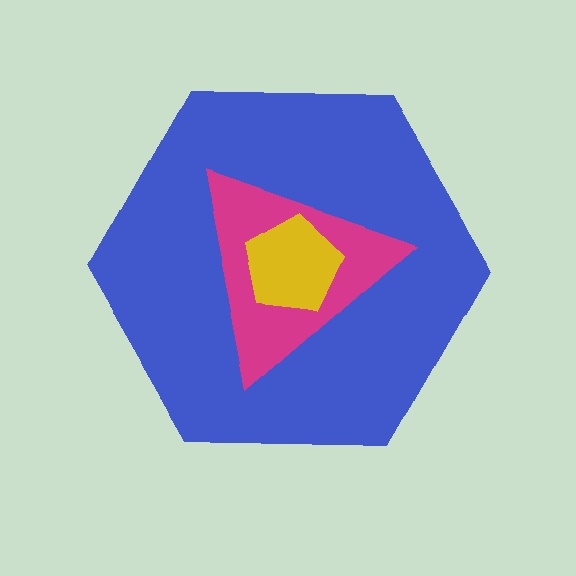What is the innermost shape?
The yellow pentagon.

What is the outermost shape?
The blue hexagon.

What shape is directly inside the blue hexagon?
The magenta triangle.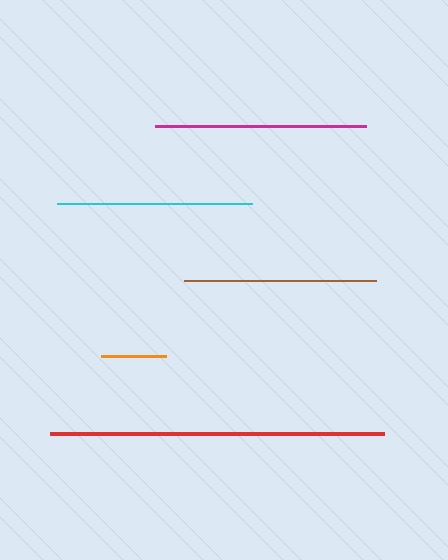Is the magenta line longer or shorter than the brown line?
The magenta line is longer than the brown line.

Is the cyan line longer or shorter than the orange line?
The cyan line is longer than the orange line.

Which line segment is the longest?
The red line is the longest at approximately 334 pixels.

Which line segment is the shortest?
The orange line is the shortest at approximately 65 pixels.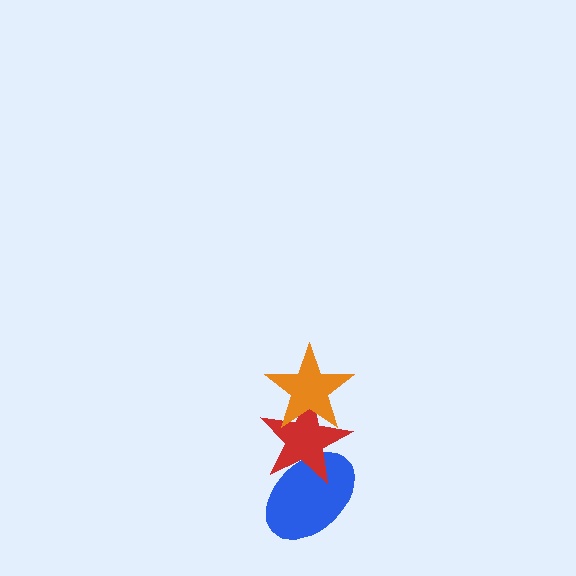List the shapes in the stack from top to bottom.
From top to bottom: the orange star, the red star, the blue ellipse.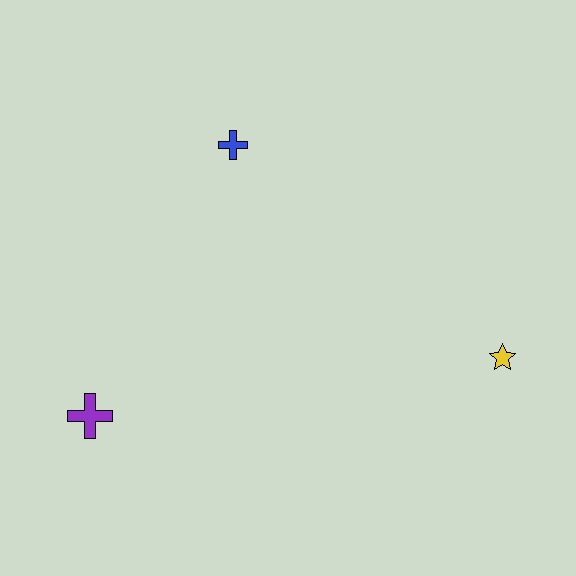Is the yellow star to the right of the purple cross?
Yes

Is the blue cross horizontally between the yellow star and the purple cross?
Yes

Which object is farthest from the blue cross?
The yellow star is farthest from the blue cross.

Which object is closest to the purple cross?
The blue cross is closest to the purple cross.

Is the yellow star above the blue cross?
No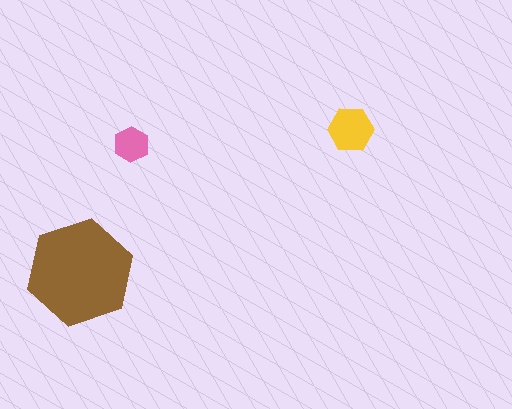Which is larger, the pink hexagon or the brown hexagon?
The brown one.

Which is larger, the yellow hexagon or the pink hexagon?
The yellow one.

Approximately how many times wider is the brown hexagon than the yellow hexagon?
About 2.5 times wider.